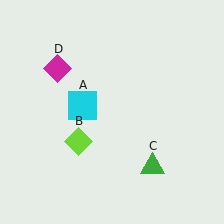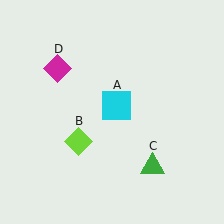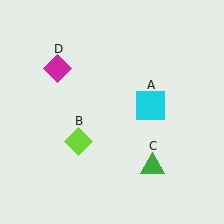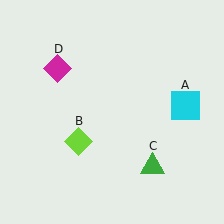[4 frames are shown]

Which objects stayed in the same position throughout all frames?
Lime diamond (object B) and green triangle (object C) and magenta diamond (object D) remained stationary.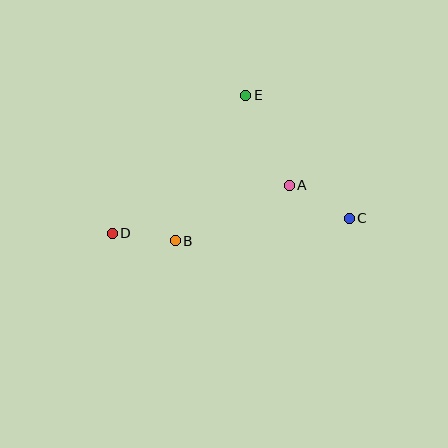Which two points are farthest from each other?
Points C and D are farthest from each other.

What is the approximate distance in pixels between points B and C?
The distance between B and C is approximately 176 pixels.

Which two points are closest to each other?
Points B and D are closest to each other.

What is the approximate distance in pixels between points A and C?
The distance between A and C is approximately 68 pixels.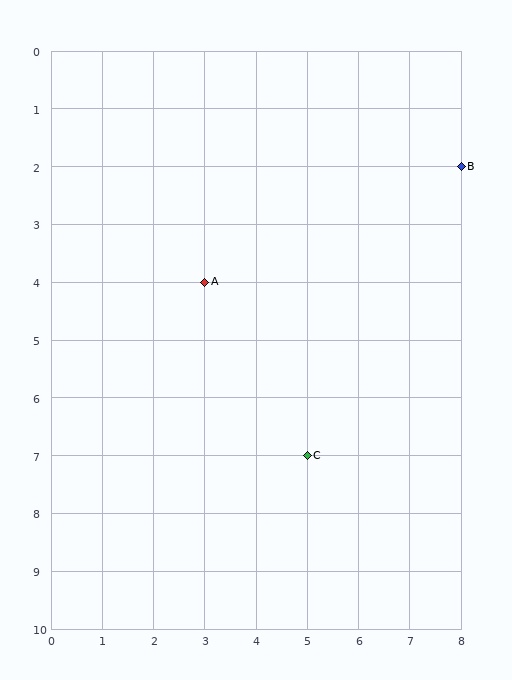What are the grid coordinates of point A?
Point A is at grid coordinates (3, 4).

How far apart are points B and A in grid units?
Points B and A are 5 columns and 2 rows apart (about 5.4 grid units diagonally).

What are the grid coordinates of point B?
Point B is at grid coordinates (8, 2).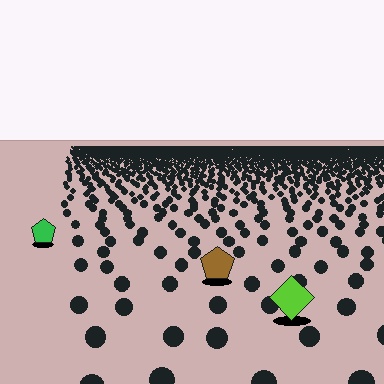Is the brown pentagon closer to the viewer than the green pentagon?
Yes. The brown pentagon is closer — you can tell from the texture gradient: the ground texture is coarser near it.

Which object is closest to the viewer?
The lime diamond is closest. The texture marks near it are larger and more spread out.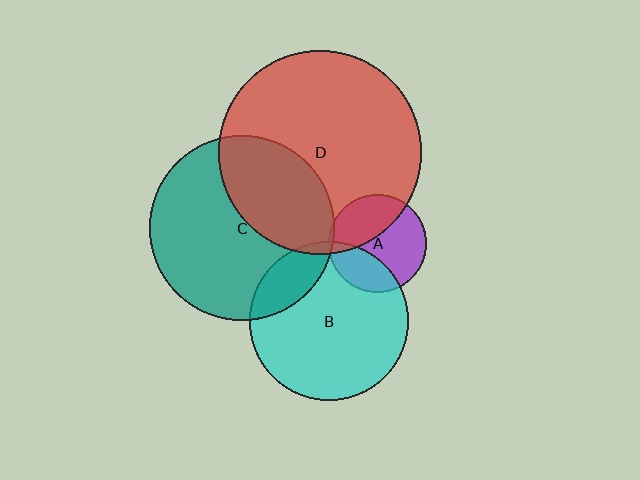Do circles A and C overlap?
Yes.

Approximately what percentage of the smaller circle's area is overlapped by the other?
Approximately 5%.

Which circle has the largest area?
Circle D (red).